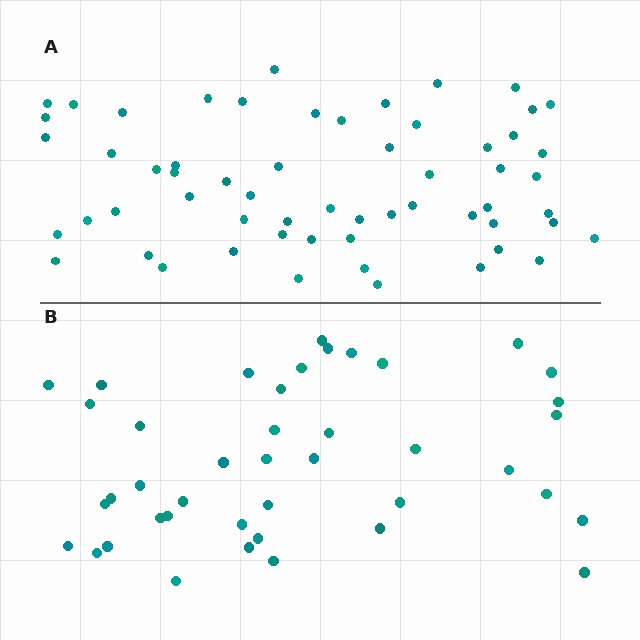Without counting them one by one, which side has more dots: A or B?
Region A (the top region) has more dots.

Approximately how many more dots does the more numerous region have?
Region A has approximately 15 more dots than region B.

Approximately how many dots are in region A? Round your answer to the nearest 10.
About 60 dots. (The exact count is 59, which rounds to 60.)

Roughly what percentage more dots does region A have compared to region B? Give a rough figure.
About 40% more.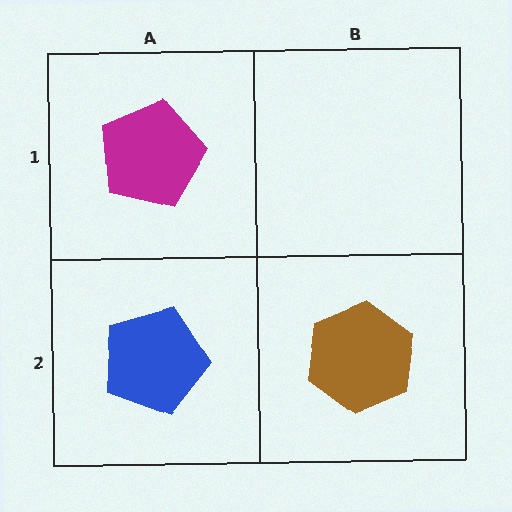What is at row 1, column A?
A magenta pentagon.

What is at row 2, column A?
A blue pentagon.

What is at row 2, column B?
A brown hexagon.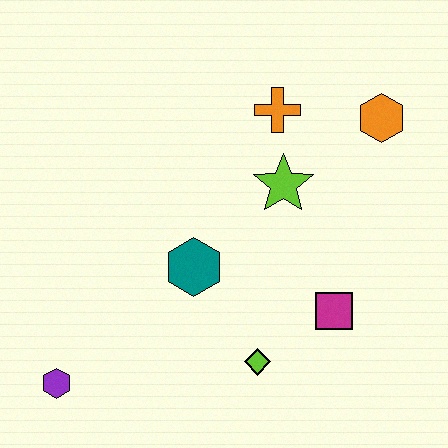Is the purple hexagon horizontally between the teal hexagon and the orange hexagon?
No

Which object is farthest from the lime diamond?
The orange hexagon is farthest from the lime diamond.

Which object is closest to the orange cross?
The lime star is closest to the orange cross.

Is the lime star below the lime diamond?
No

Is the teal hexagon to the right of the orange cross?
No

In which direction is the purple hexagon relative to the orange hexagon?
The purple hexagon is to the left of the orange hexagon.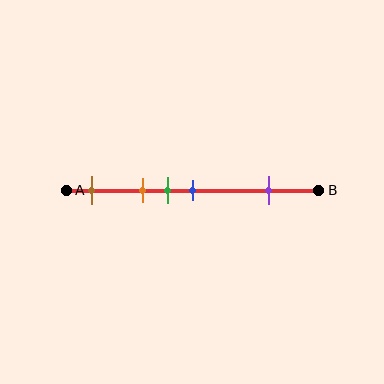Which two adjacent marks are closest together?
The green and blue marks are the closest adjacent pair.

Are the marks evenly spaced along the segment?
No, the marks are not evenly spaced.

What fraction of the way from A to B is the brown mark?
The brown mark is approximately 10% (0.1) of the way from A to B.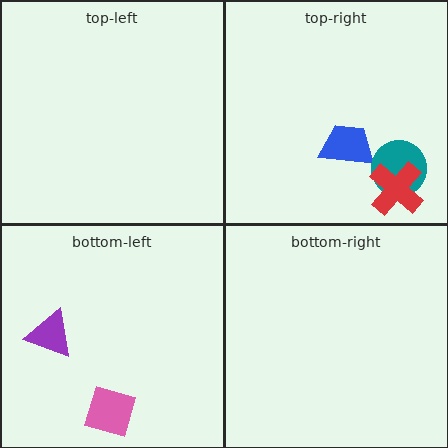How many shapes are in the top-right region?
3.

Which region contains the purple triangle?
The bottom-left region.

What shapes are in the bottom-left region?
The pink diamond, the purple triangle.